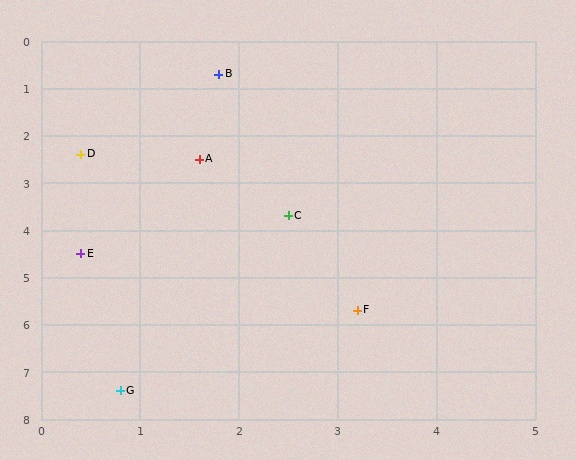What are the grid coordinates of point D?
Point D is at approximately (0.4, 2.4).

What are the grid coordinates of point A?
Point A is at approximately (1.6, 2.5).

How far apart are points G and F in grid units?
Points G and F are about 2.9 grid units apart.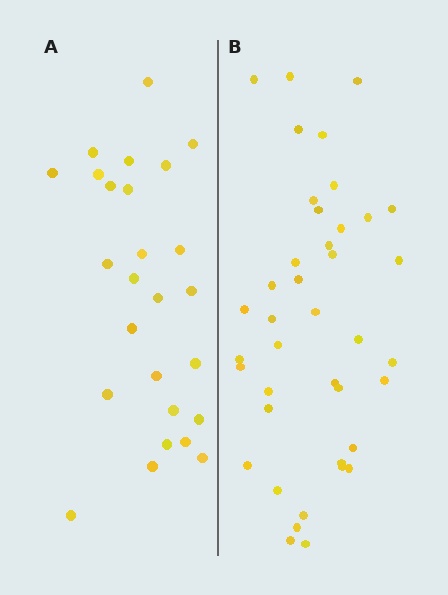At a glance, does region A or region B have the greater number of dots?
Region B (the right region) has more dots.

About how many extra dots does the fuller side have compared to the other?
Region B has approximately 15 more dots than region A.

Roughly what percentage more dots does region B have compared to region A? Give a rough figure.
About 55% more.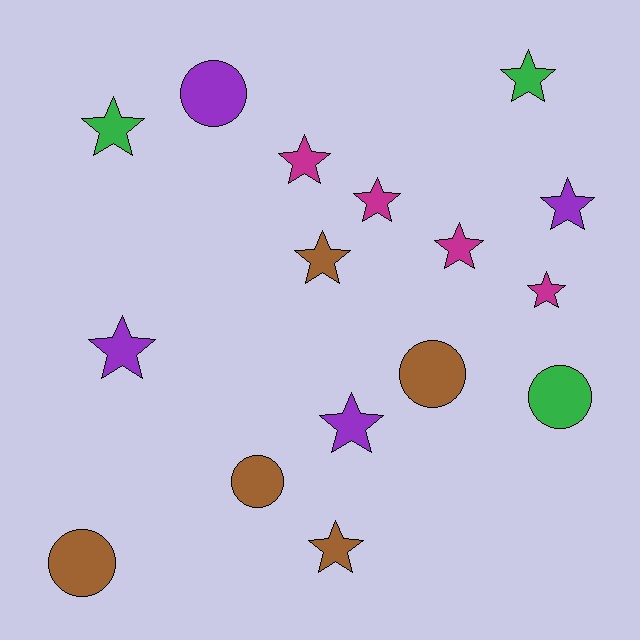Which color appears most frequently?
Brown, with 5 objects.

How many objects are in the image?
There are 16 objects.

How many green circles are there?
There is 1 green circle.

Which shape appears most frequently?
Star, with 11 objects.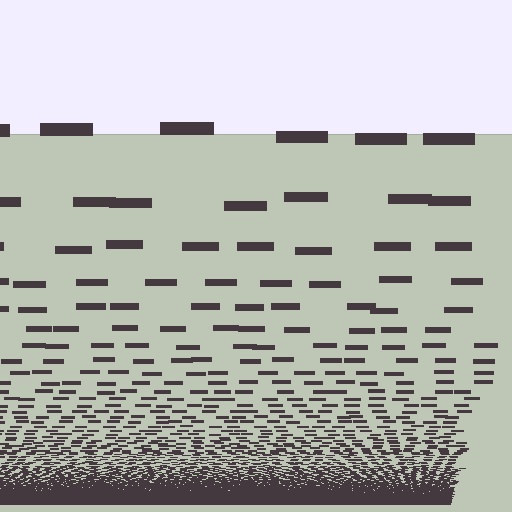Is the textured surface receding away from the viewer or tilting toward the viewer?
The surface appears to tilt toward the viewer. Texture elements get larger and sparser toward the top.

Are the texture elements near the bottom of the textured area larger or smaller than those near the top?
Smaller. The gradient is inverted — elements near the bottom are smaller and denser.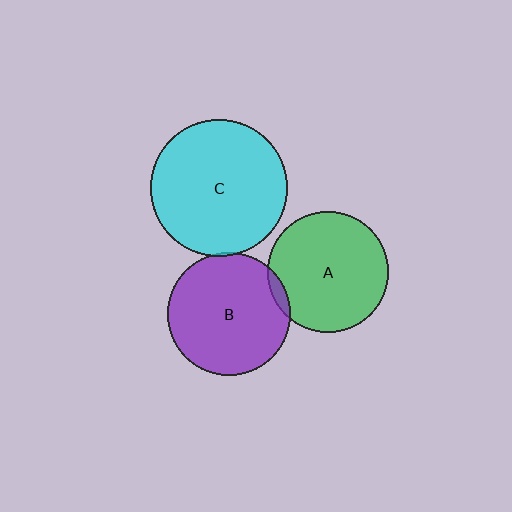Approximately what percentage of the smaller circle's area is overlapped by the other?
Approximately 5%.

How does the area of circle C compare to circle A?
Approximately 1.3 times.